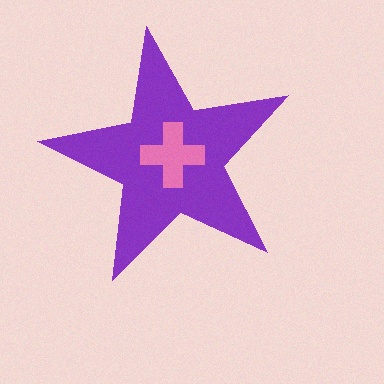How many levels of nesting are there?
2.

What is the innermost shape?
The pink cross.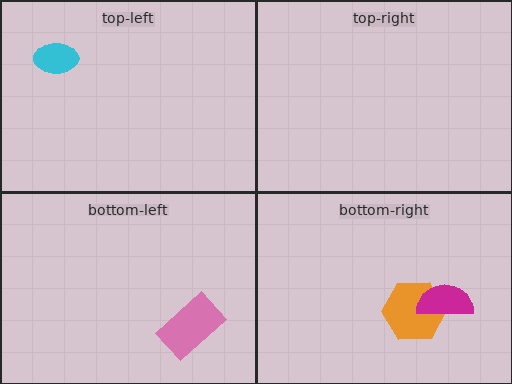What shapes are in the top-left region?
The cyan ellipse.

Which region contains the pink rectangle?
The bottom-left region.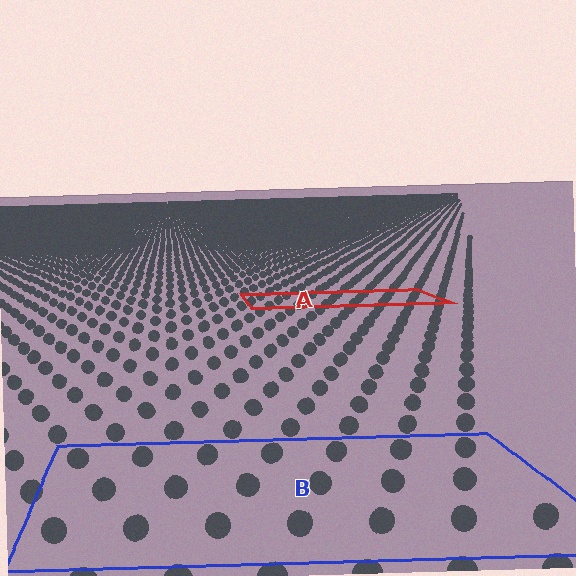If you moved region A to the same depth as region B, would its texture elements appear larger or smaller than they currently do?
They would appear larger. At a closer depth, the same texture elements are projected at a bigger on-screen size.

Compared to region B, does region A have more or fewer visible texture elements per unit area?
Region A has more texture elements per unit area — they are packed more densely because it is farther away.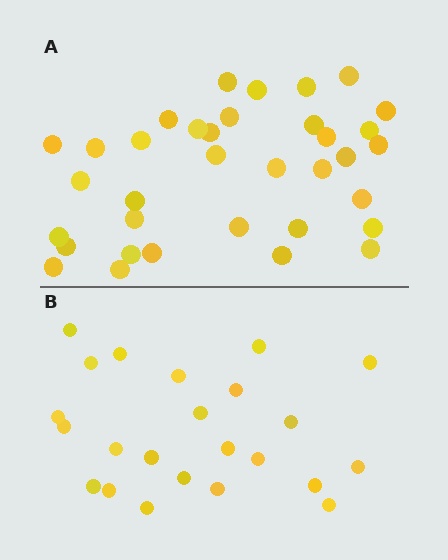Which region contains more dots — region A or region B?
Region A (the top region) has more dots.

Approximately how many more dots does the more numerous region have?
Region A has roughly 12 or so more dots than region B.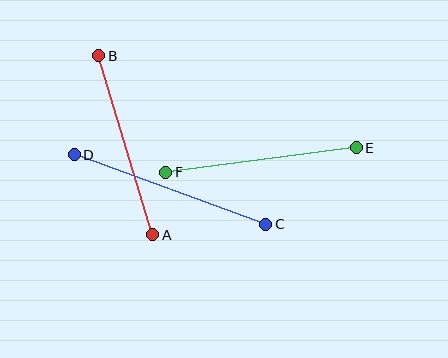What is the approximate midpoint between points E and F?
The midpoint is at approximately (261, 160) pixels.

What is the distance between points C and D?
The distance is approximately 204 pixels.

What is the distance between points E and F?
The distance is approximately 192 pixels.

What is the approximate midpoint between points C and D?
The midpoint is at approximately (170, 190) pixels.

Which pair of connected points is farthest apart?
Points C and D are farthest apart.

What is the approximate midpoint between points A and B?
The midpoint is at approximately (126, 145) pixels.